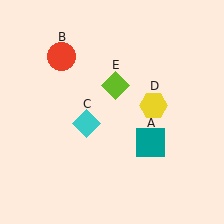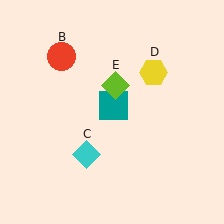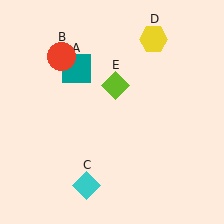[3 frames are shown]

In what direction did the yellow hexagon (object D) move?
The yellow hexagon (object D) moved up.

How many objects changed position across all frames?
3 objects changed position: teal square (object A), cyan diamond (object C), yellow hexagon (object D).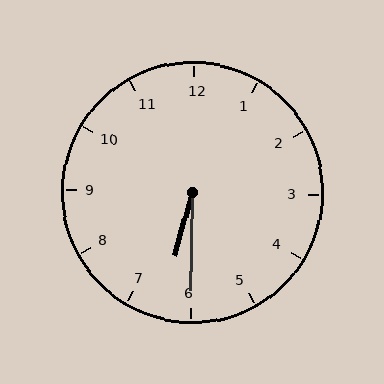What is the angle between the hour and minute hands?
Approximately 15 degrees.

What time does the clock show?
6:30.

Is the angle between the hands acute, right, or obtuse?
It is acute.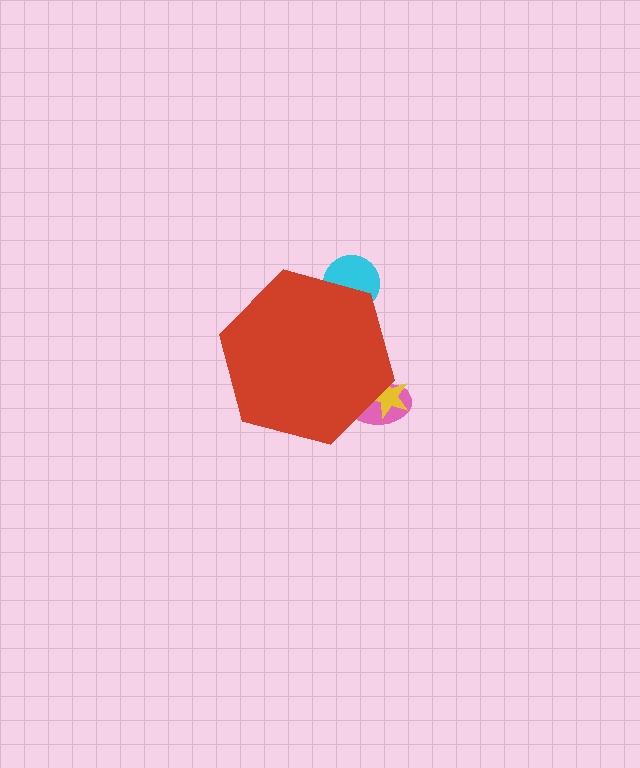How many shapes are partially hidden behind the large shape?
3 shapes are partially hidden.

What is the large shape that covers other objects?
A red hexagon.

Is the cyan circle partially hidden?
Yes, the cyan circle is partially hidden behind the red hexagon.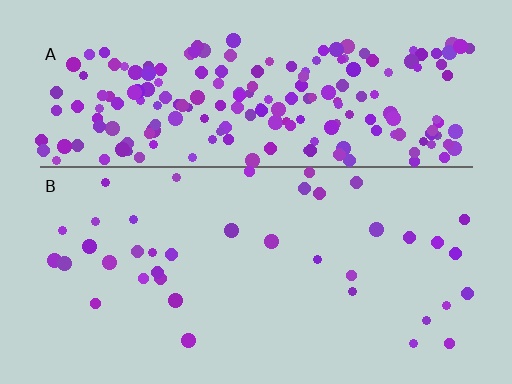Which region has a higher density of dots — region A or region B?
A (the top).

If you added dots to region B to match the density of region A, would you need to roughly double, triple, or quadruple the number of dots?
Approximately quadruple.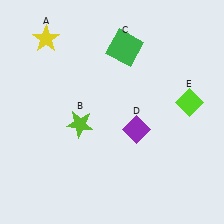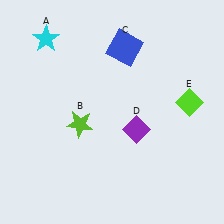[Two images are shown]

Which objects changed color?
A changed from yellow to cyan. C changed from green to blue.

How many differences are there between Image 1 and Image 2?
There are 2 differences between the two images.